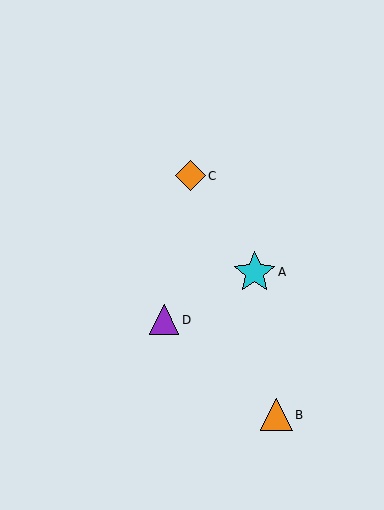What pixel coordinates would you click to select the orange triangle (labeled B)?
Click at (276, 415) to select the orange triangle B.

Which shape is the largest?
The cyan star (labeled A) is the largest.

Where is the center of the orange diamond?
The center of the orange diamond is at (190, 176).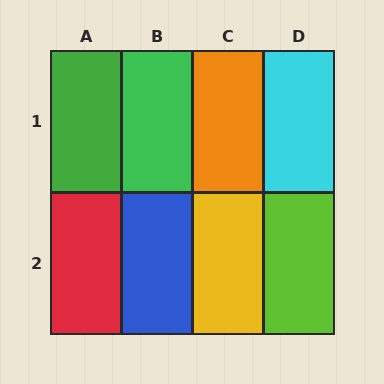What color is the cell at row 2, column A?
Red.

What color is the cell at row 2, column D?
Lime.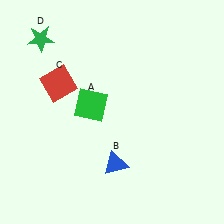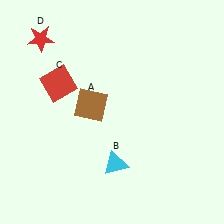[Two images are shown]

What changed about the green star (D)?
In Image 1, D is green. In Image 2, it changed to red.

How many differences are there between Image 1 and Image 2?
There are 3 differences between the two images.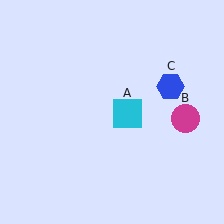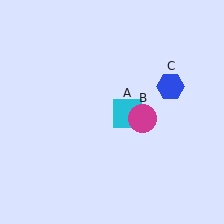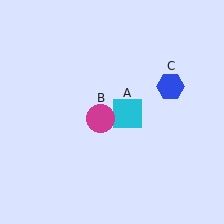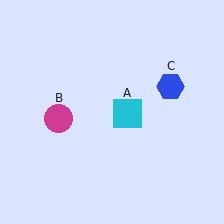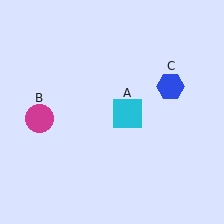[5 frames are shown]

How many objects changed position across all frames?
1 object changed position: magenta circle (object B).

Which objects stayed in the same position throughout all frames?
Cyan square (object A) and blue hexagon (object C) remained stationary.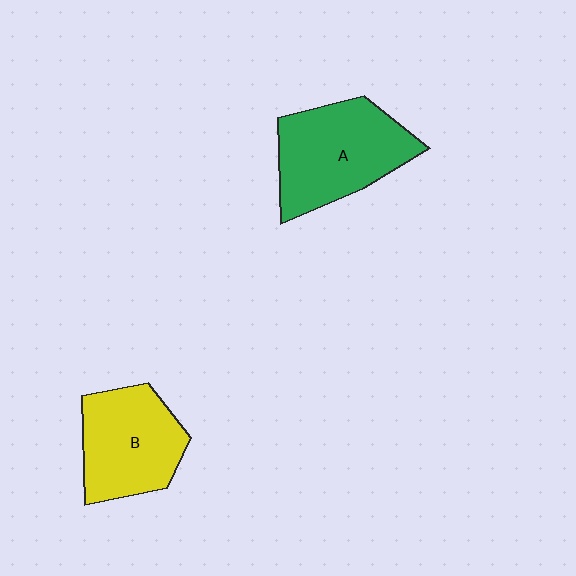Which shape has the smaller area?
Shape B (yellow).